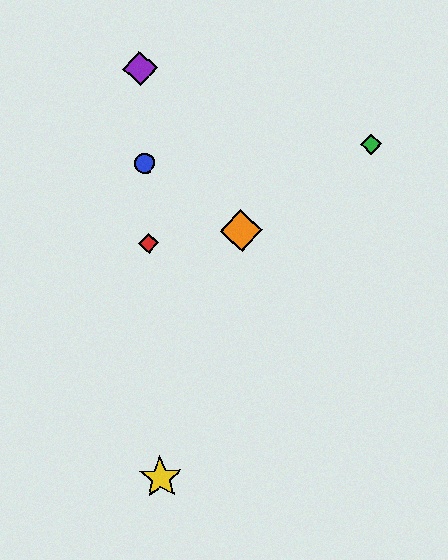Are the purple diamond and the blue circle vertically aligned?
Yes, both are at x≈140.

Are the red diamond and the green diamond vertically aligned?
No, the red diamond is at x≈149 and the green diamond is at x≈371.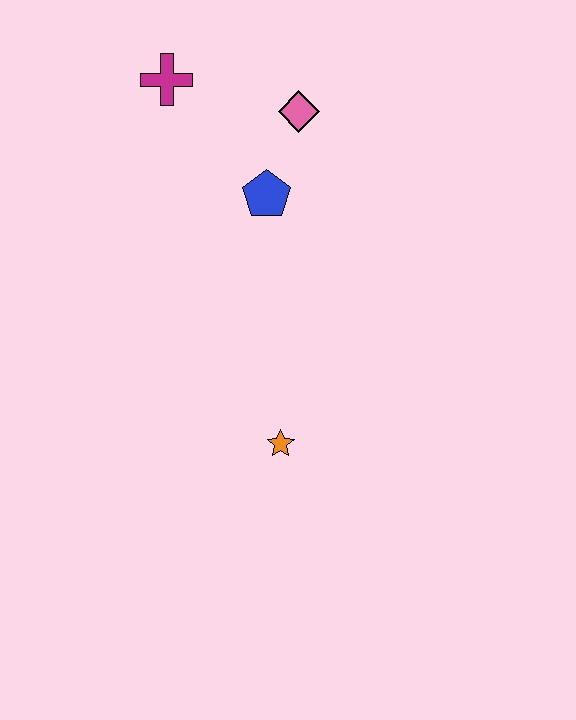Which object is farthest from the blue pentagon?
The orange star is farthest from the blue pentagon.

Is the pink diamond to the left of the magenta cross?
No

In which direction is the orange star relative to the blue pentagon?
The orange star is below the blue pentagon.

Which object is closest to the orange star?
The blue pentagon is closest to the orange star.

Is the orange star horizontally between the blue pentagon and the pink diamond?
Yes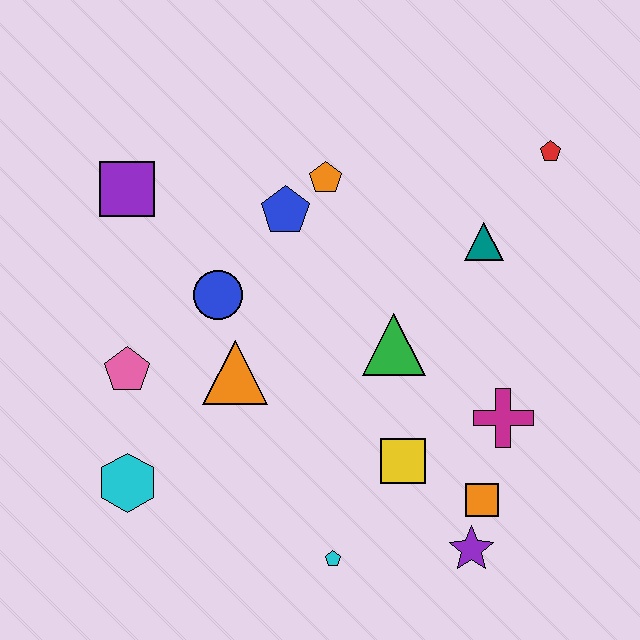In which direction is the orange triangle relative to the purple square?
The orange triangle is below the purple square.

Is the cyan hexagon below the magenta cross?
Yes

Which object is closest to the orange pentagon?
The blue pentagon is closest to the orange pentagon.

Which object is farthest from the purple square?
The purple star is farthest from the purple square.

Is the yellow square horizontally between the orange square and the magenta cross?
No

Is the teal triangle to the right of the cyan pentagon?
Yes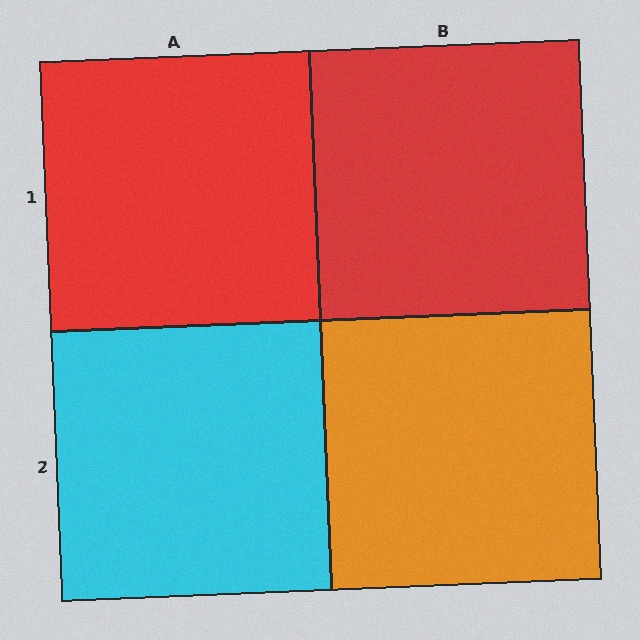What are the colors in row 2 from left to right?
Cyan, orange.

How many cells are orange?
1 cell is orange.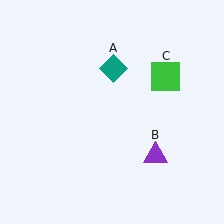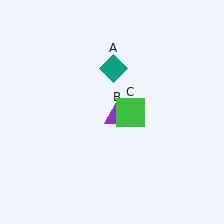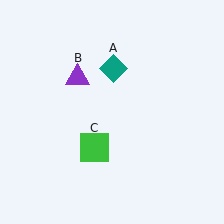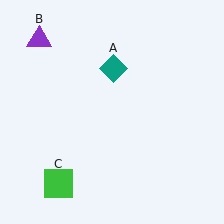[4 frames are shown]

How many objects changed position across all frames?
2 objects changed position: purple triangle (object B), green square (object C).